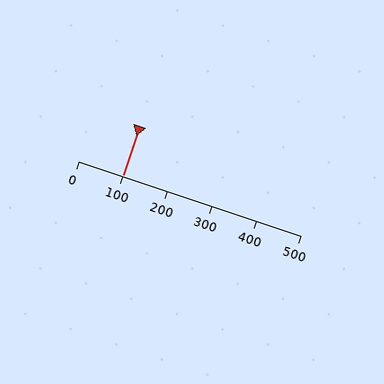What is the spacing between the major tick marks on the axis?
The major ticks are spaced 100 apart.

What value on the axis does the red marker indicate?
The marker indicates approximately 100.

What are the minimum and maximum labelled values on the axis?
The axis runs from 0 to 500.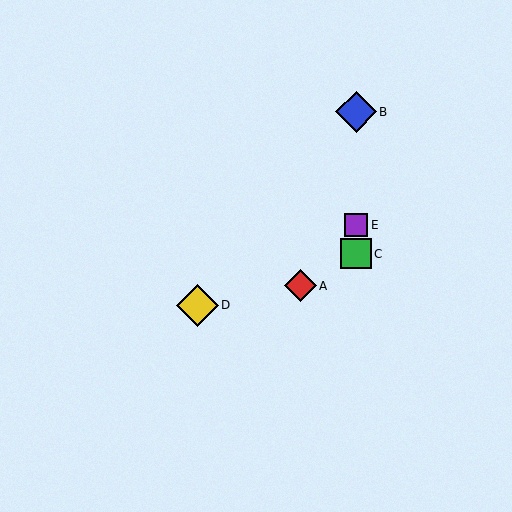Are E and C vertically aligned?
Yes, both are at x≈356.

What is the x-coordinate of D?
Object D is at x≈197.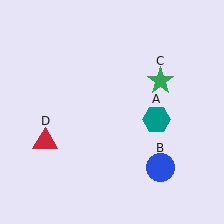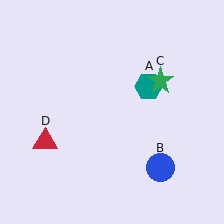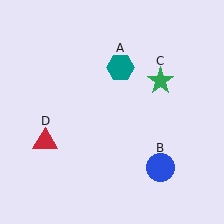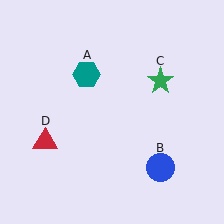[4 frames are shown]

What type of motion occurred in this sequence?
The teal hexagon (object A) rotated counterclockwise around the center of the scene.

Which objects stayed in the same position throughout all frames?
Blue circle (object B) and green star (object C) and red triangle (object D) remained stationary.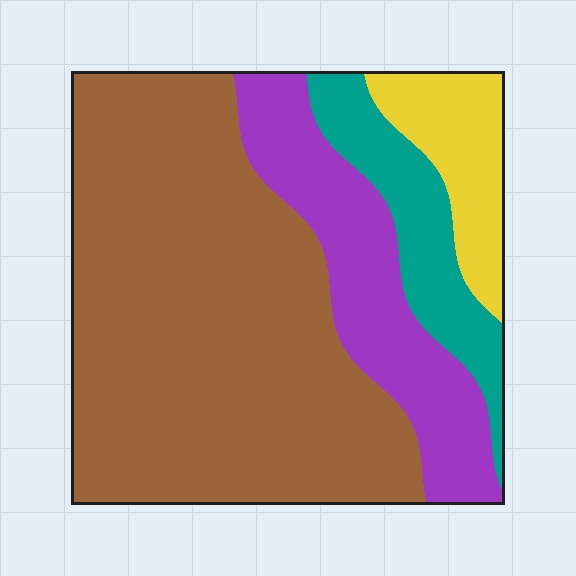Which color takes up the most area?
Brown, at roughly 60%.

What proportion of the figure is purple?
Purple covers 20% of the figure.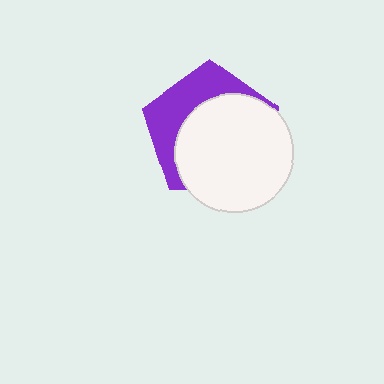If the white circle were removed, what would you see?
You would see the complete purple pentagon.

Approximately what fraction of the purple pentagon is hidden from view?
Roughly 63% of the purple pentagon is hidden behind the white circle.